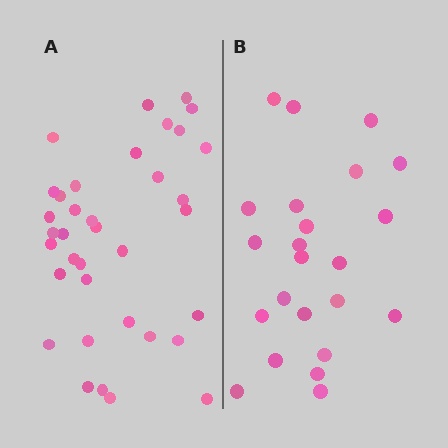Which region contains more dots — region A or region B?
Region A (the left region) has more dots.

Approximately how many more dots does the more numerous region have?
Region A has approximately 15 more dots than region B.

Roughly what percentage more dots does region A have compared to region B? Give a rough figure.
About 55% more.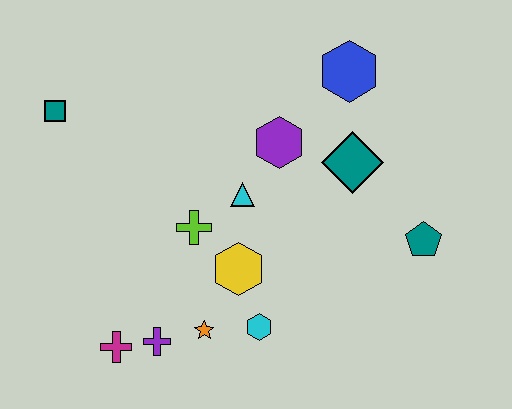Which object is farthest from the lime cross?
The teal pentagon is farthest from the lime cross.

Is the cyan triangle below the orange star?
No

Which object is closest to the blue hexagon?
The teal diamond is closest to the blue hexagon.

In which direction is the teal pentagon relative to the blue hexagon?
The teal pentagon is below the blue hexagon.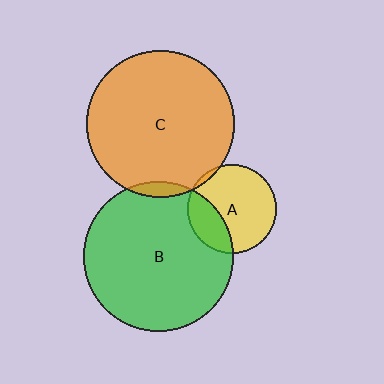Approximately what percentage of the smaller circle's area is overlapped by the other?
Approximately 5%.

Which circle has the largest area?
Circle B (green).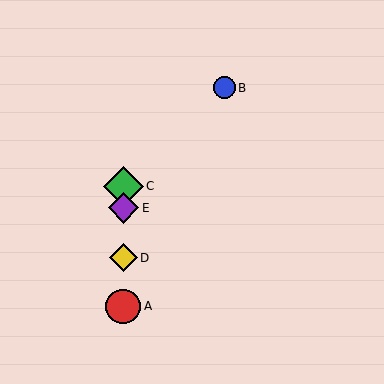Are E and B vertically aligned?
No, E is at x≈123 and B is at x≈224.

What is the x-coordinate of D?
Object D is at x≈123.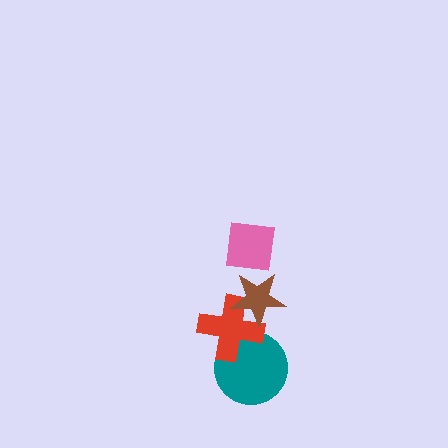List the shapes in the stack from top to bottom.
From top to bottom: the pink square, the brown star, the red cross, the teal circle.